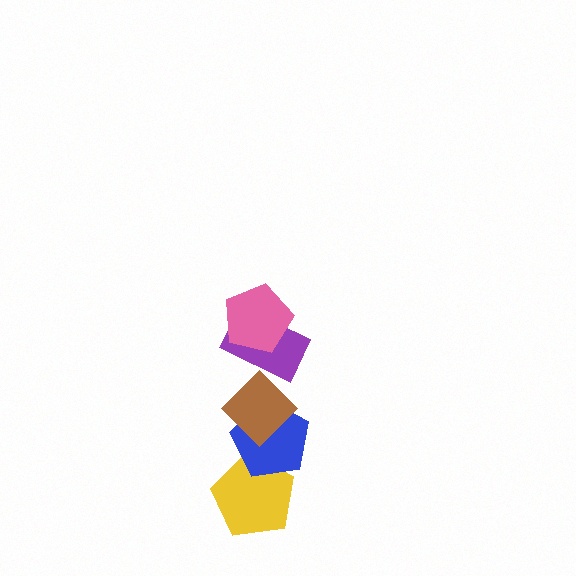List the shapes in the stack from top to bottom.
From top to bottom: the pink pentagon, the purple rectangle, the brown diamond, the blue pentagon, the yellow pentagon.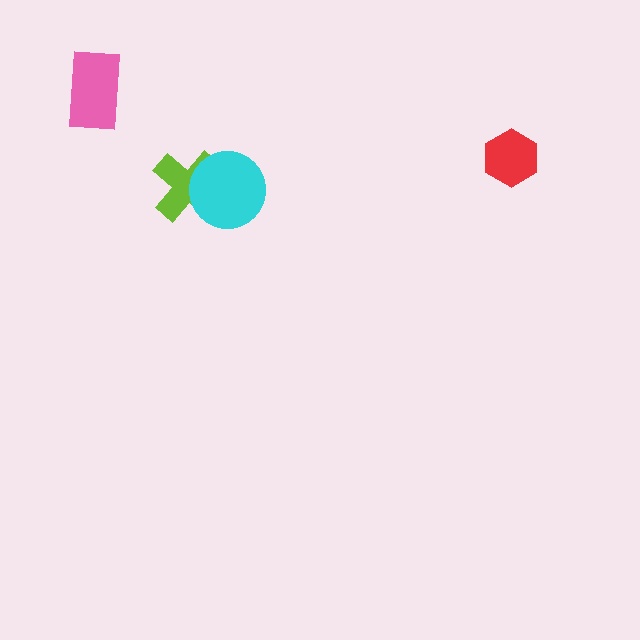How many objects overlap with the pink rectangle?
0 objects overlap with the pink rectangle.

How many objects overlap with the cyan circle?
1 object overlaps with the cyan circle.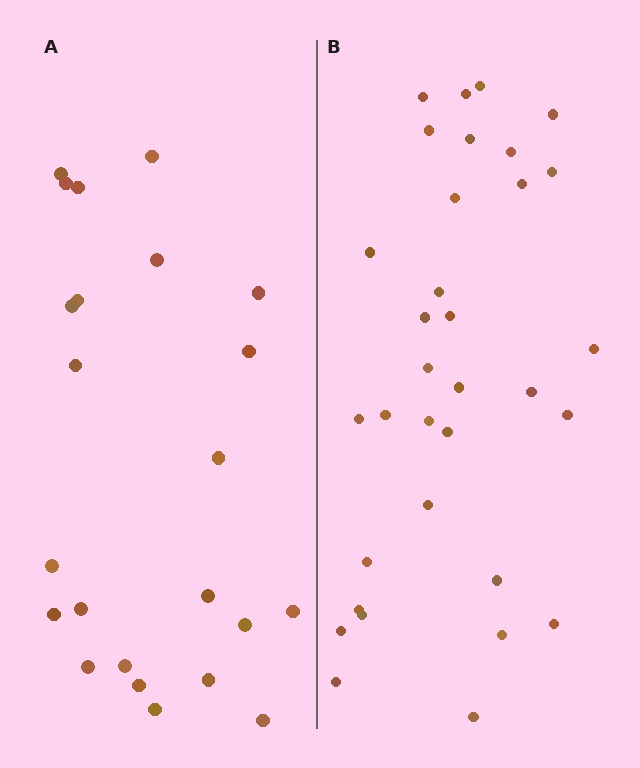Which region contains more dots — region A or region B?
Region B (the right region) has more dots.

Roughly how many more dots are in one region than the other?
Region B has roughly 10 or so more dots than region A.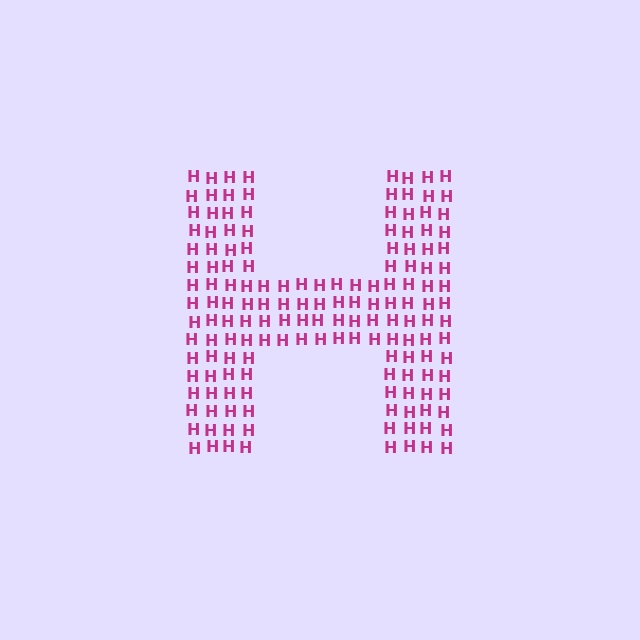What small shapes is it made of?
It is made of small letter H's.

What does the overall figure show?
The overall figure shows the letter H.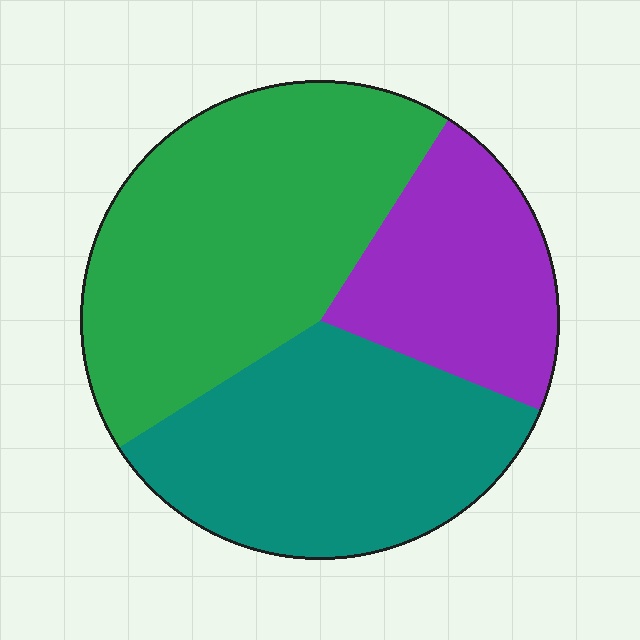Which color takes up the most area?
Green, at roughly 45%.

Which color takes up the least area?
Purple, at roughly 20%.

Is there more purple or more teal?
Teal.